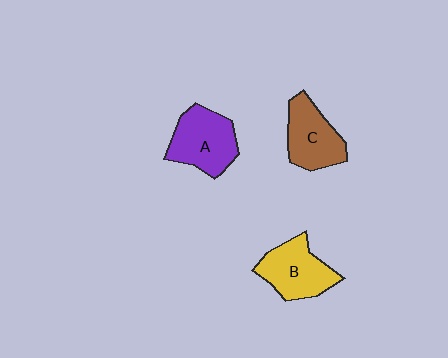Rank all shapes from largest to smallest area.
From largest to smallest: A (purple), B (yellow), C (brown).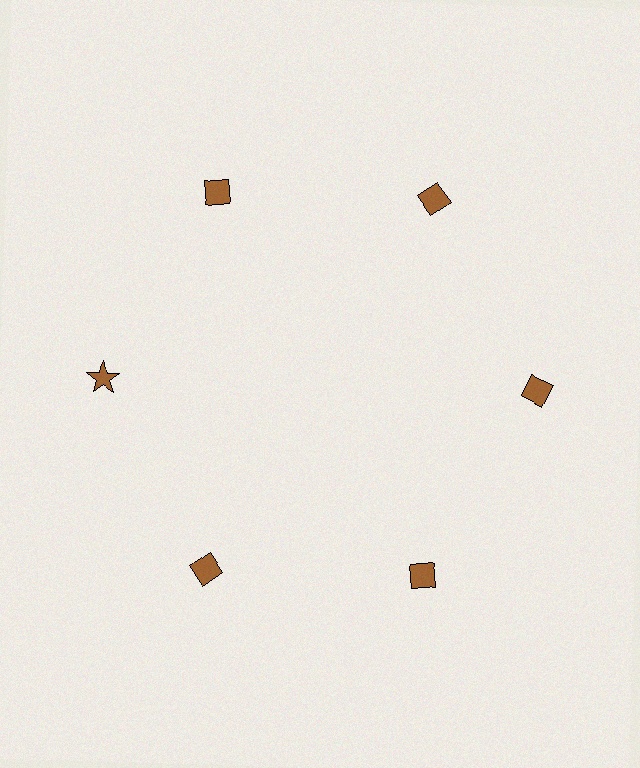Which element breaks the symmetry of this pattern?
The brown star at roughly the 9 o'clock position breaks the symmetry. All other shapes are brown diamonds.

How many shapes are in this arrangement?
There are 6 shapes arranged in a ring pattern.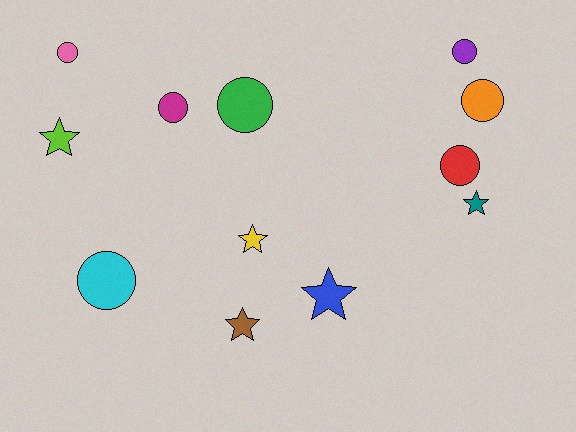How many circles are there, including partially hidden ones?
There are 7 circles.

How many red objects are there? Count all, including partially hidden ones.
There is 1 red object.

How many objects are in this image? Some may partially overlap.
There are 12 objects.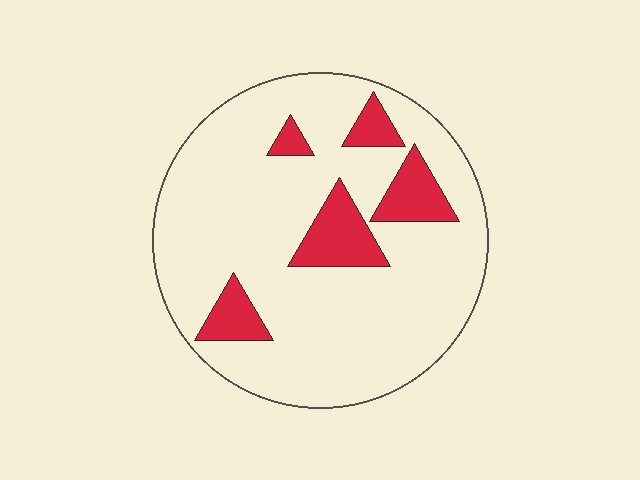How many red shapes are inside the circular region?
5.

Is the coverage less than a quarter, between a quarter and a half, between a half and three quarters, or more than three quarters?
Less than a quarter.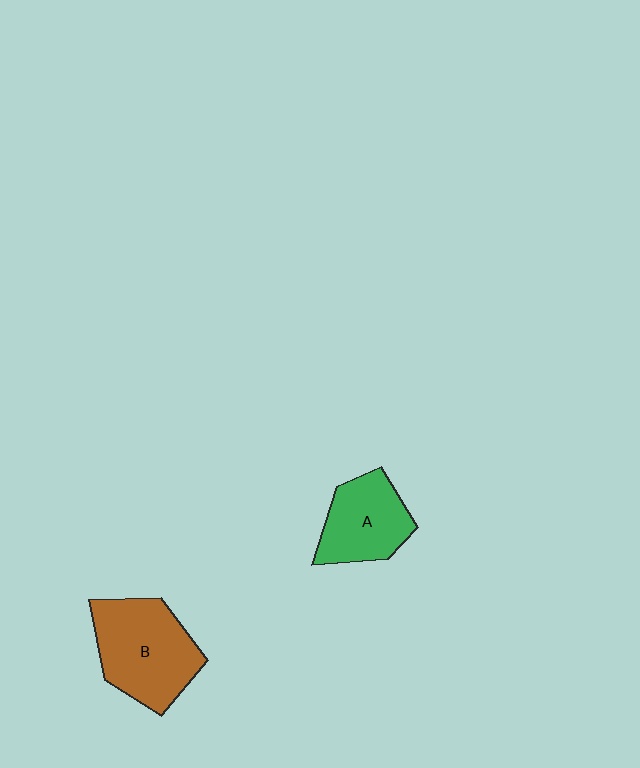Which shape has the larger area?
Shape B (brown).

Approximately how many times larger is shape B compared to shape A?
Approximately 1.4 times.